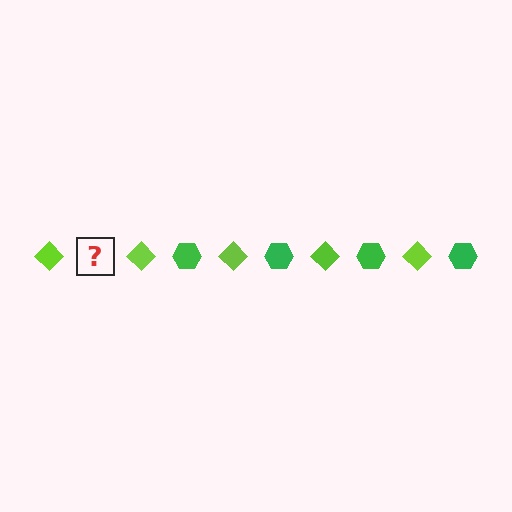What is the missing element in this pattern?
The missing element is a green hexagon.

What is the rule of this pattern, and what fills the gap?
The rule is that the pattern alternates between lime diamond and green hexagon. The gap should be filled with a green hexagon.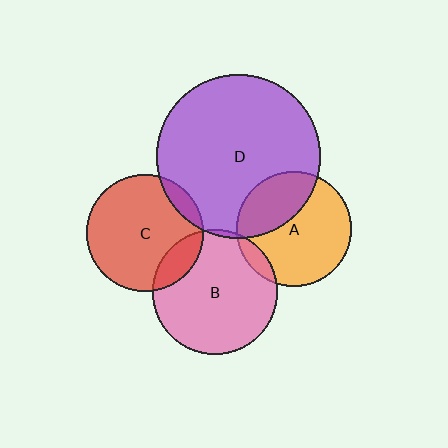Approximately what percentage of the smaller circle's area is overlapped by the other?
Approximately 10%.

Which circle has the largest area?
Circle D (purple).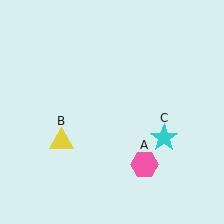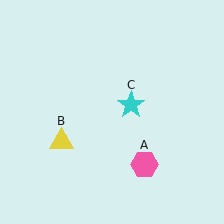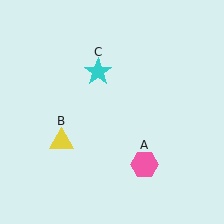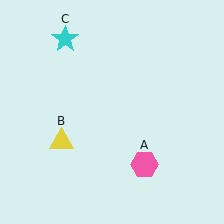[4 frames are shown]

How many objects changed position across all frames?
1 object changed position: cyan star (object C).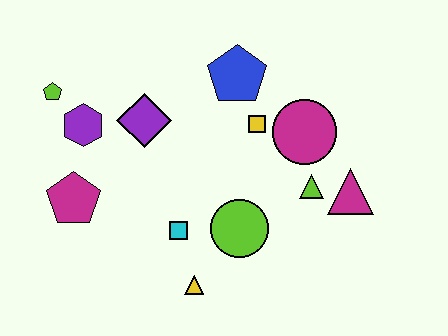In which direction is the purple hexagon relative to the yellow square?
The purple hexagon is to the left of the yellow square.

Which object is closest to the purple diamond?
The purple hexagon is closest to the purple diamond.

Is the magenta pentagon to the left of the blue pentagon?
Yes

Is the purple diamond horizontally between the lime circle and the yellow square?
No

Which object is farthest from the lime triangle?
The lime pentagon is farthest from the lime triangle.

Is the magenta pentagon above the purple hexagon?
No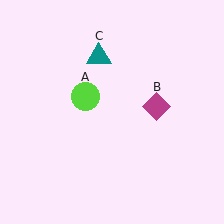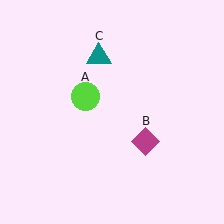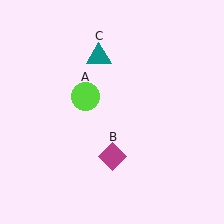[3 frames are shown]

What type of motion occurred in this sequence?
The magenta diamond (object B) rotated clockwise around the center of the scene.